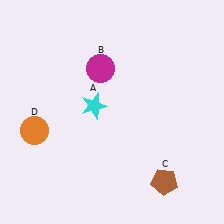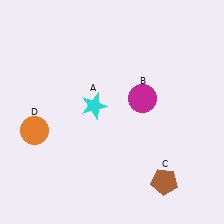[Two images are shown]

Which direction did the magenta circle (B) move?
The magenta circle (B) moved right.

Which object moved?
The magenta circle (B) moved right.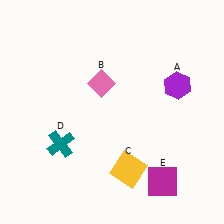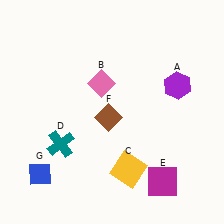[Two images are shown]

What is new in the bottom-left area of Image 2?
A brown diamond (F) was added in the bottom-left area of Image 2.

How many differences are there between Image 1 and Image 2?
There are 2 differences between the two images.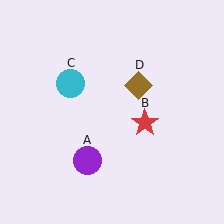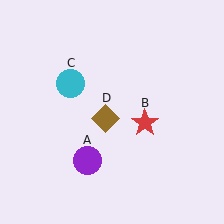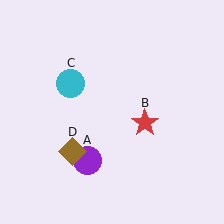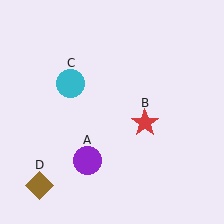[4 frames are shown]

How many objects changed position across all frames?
1 object changed position: brown diamond (object D).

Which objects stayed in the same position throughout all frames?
Purple circle (object A) and red star (object B) and cyan circle (object C) remained stationary.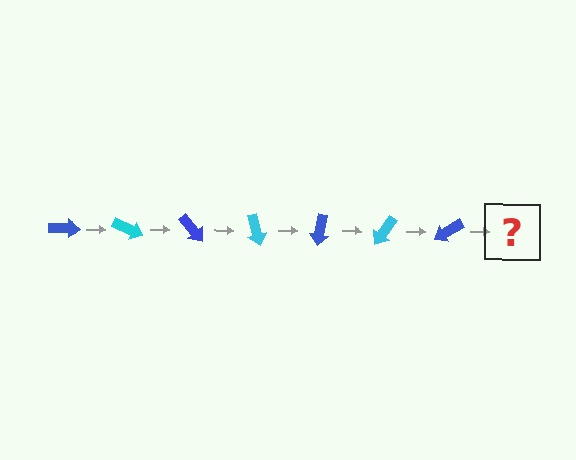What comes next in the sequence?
The next element should be a cyan arrow, rotated 175 degrees from the start.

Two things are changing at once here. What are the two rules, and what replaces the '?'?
The two rules are that it rotates 25 degrees each step and the color cycles through blue and cyan. The '?' should be a cyan arrow, rotated 175 degrees from the start.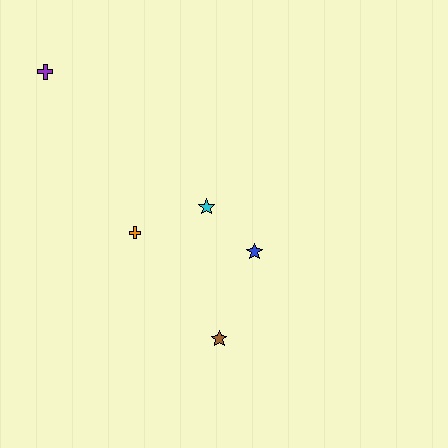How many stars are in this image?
There are 3 stars.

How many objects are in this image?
There are 5 objects.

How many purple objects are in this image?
There is 1 purple object.